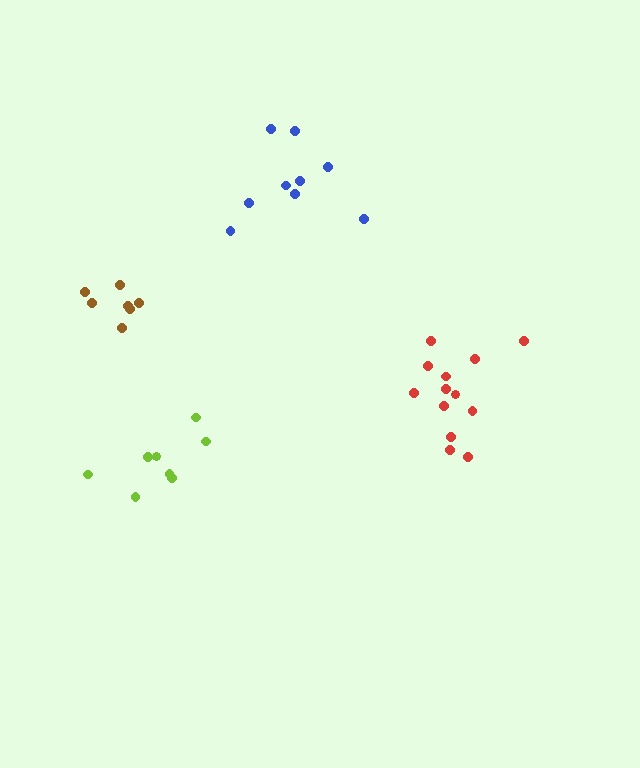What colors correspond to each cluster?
The clusters are colored: lime, blue, red, brown.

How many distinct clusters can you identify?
There are 4 distinct clusters.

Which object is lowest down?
The lime cluster is bottommost.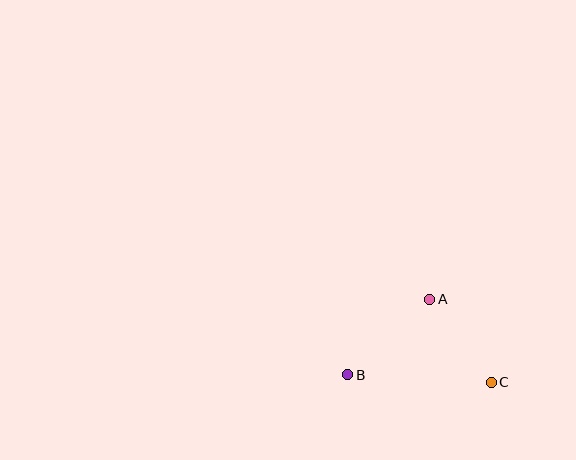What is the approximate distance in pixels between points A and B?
The distance between A and B is approximately 111 pixels.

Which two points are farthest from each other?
Points B and C are farthest from each other.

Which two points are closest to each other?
Points A and C are closest to each other.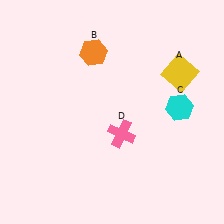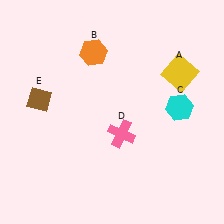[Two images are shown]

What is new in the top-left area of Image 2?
A brown diamond (E) was added in the top-left area of Image 2.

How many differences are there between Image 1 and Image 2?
There is 1 difference between the two images.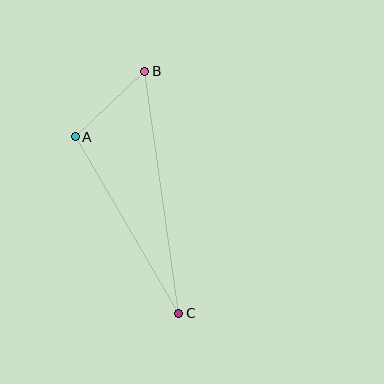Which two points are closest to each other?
Points A and B are closest to each other.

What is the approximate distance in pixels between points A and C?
The distance between A and C is approximately 205 pixels.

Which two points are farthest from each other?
Points B and C are farthest from each other.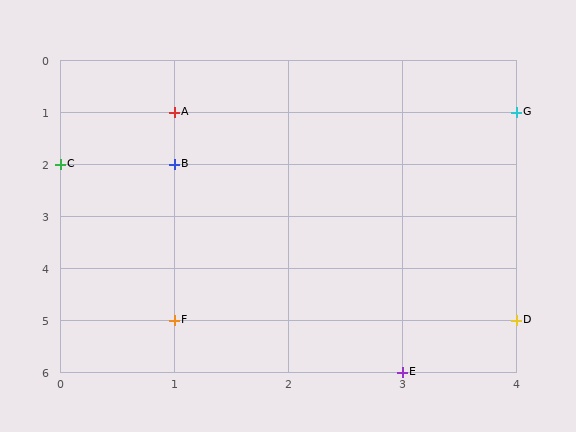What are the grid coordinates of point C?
Point C is at grid coordinates (0, 2).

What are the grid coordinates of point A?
Point A is at grid coordinates (1, 1).